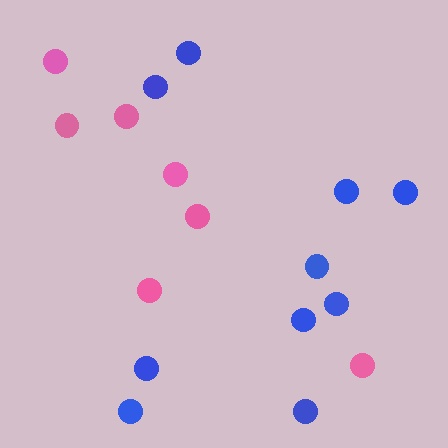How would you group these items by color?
There are 2 groups: one group of blue circles (10) and one group of pink circles (7).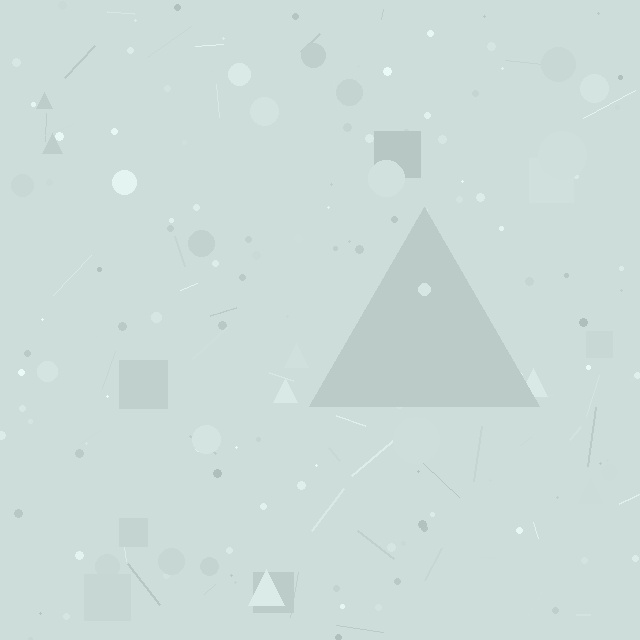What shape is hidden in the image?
A triangle is hidden in the image.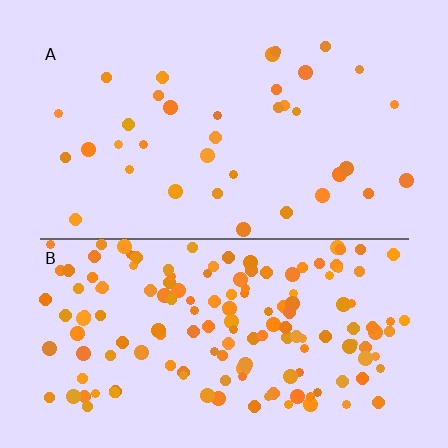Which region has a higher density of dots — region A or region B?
B (the bottom).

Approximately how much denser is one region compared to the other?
Approximately 4.3× — region B over region A.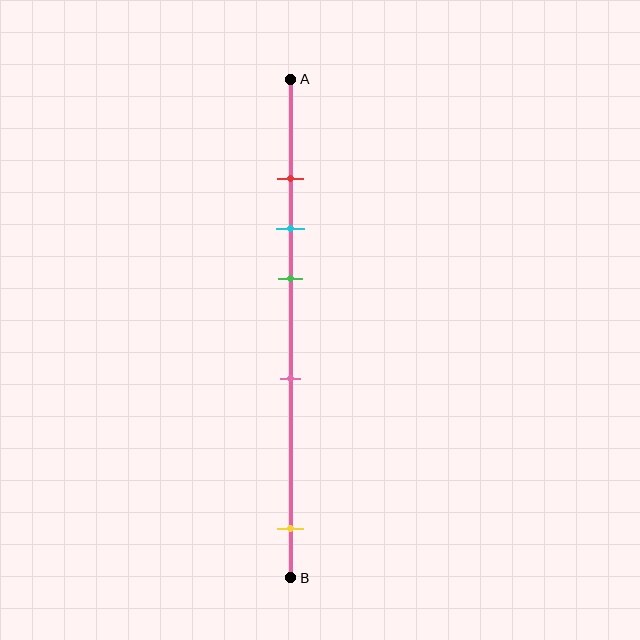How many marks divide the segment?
There are 5 marks dividing the segment.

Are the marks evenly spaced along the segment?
No, the marks are not evenly spaced.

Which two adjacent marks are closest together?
The red and cyan marks are the closest adjacent pair.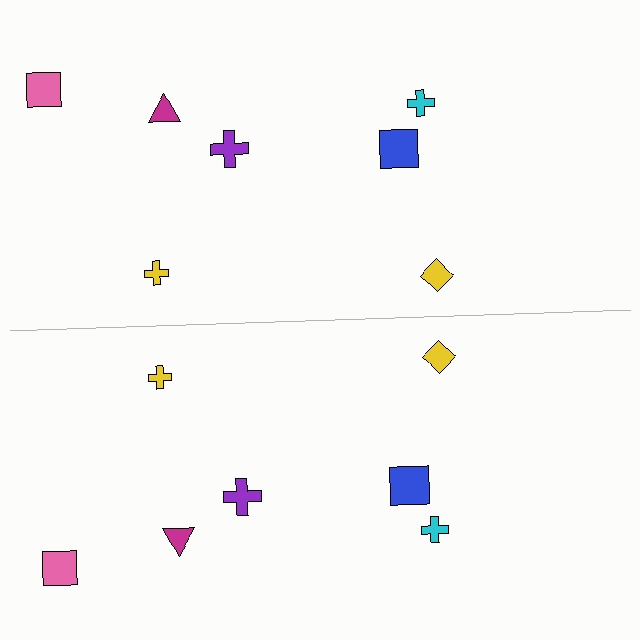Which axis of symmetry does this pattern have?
The pattern has a horizontal axis of symmetry running through the center of the image.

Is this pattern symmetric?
Yes, this pattern has bilateral (reflection) symmetry.